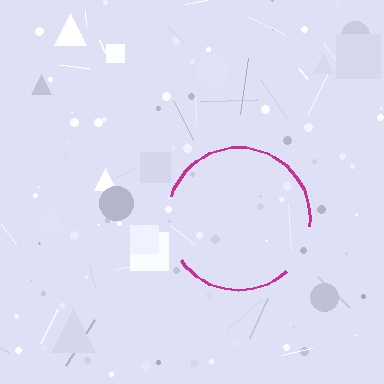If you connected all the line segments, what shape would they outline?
They would outline a circle.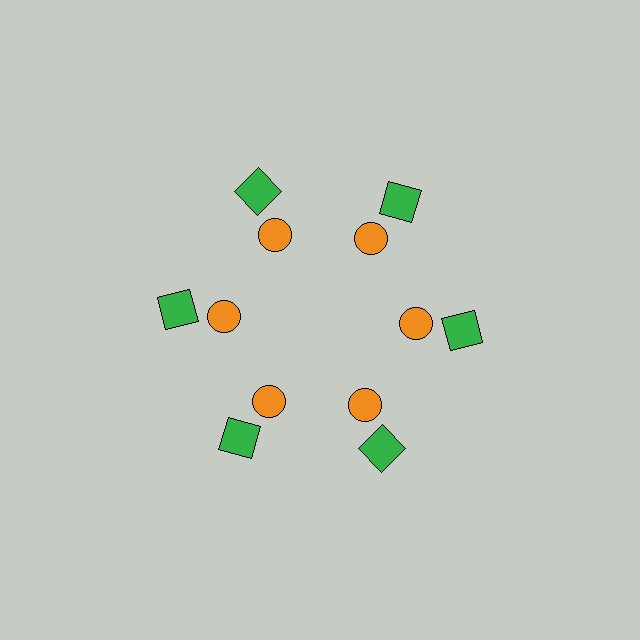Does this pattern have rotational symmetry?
Yes, this pattern has 6-fold rotational symmetry. It looks the same after rotating 60 degrees around the center.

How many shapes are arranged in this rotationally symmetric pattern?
There are 12 shapes, arranged in 6 groups of 2.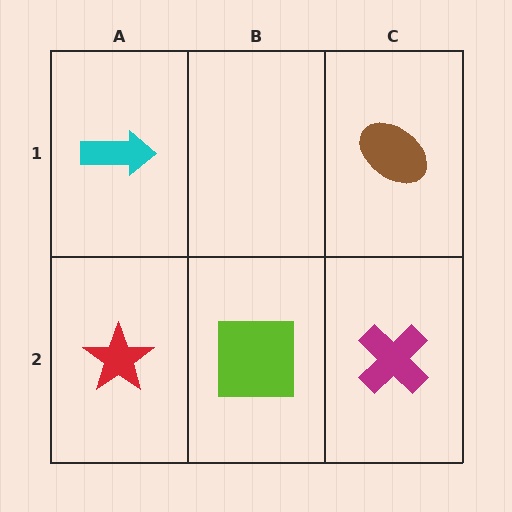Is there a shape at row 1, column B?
No, that cell is empty.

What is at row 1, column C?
A brown ellipse.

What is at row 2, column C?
A magenta cross.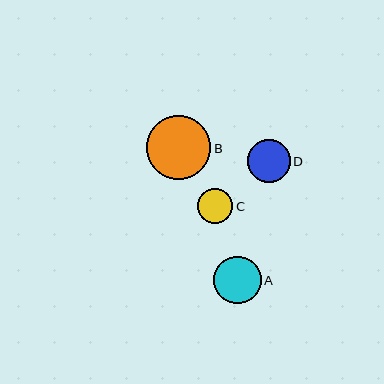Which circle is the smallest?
Circle C is the smallest with a size of approximately 36 pixels.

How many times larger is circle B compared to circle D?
Circle B is approximately 1.5 times the size of circle D.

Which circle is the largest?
Circle B is the largest with a size of approximately 64 pixels.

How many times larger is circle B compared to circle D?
Circle B is approximately 1.5 times the size of circle D.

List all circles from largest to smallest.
From largest to smallest: B, A, D, C.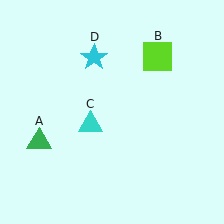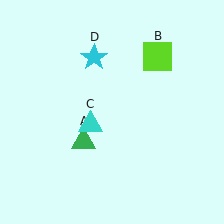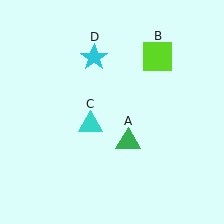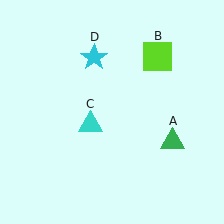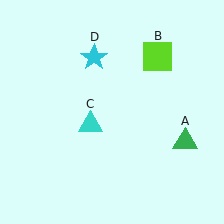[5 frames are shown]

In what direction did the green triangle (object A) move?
The green triangle (object A) moved right.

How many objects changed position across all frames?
1 object changed position: green triangle (object A).